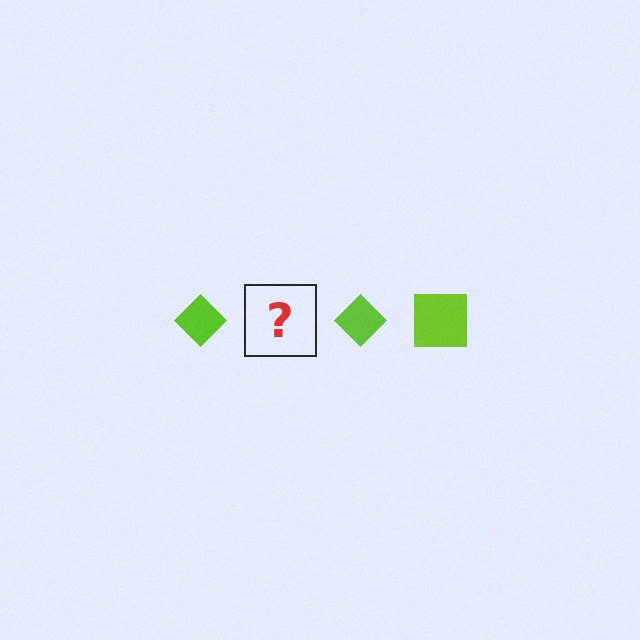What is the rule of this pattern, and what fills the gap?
The rule is that the pattern cycles through diamond, square shapes in lime. The gap should be filled with a lime square.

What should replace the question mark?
The question mark should be replaced with a lime square.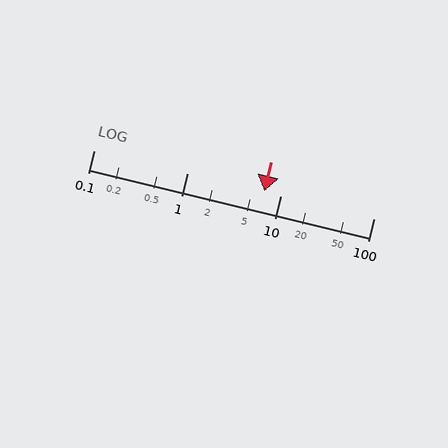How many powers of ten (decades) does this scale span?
The scale spans 3 decades, from 0.1 to 100.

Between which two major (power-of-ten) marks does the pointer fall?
The pointer is between 1 and 10.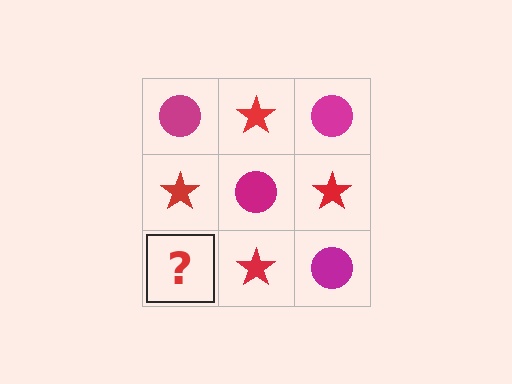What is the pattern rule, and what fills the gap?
The rule is that it alternates magenta circle and red star in a checkerboard pattern. The gap should be filled with a magenta circle.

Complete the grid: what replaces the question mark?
The question mark should be replaced with a magenta circle.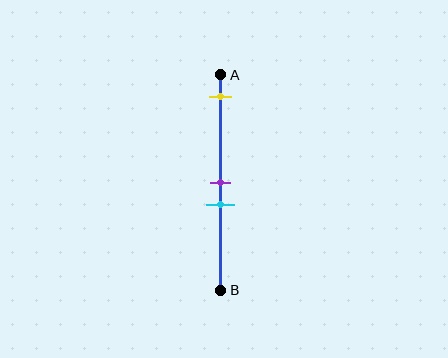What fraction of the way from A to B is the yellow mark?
The yellow mark is approximately 10% (0.1) of the way from A to B.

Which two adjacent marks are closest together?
The purple and cyan marks are the closest adjacent pair.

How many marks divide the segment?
There are 3 marks dividing the segment.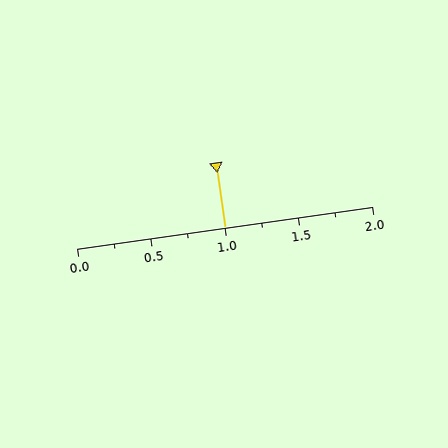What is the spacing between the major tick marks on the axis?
The major ticks are spaced 0.5 apart.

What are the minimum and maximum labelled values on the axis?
The axis runs from 0.0 to 2.0.